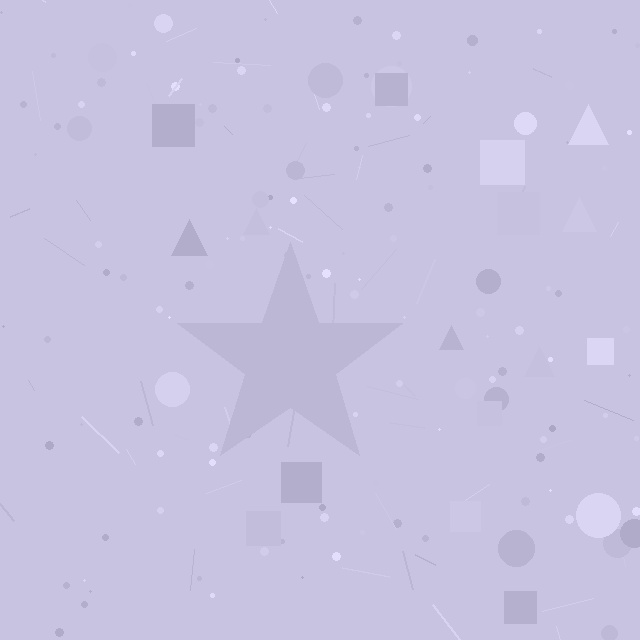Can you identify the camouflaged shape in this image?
The camouflaged shape is a star.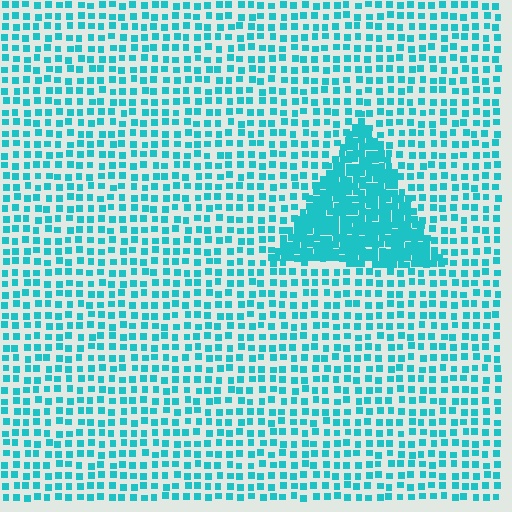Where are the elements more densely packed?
The elements are more densely packed inside the triangle boundary.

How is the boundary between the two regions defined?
The boundary is defined by a change in element density (approximately 2.7x ratio). All elements are the same color, size, and shape.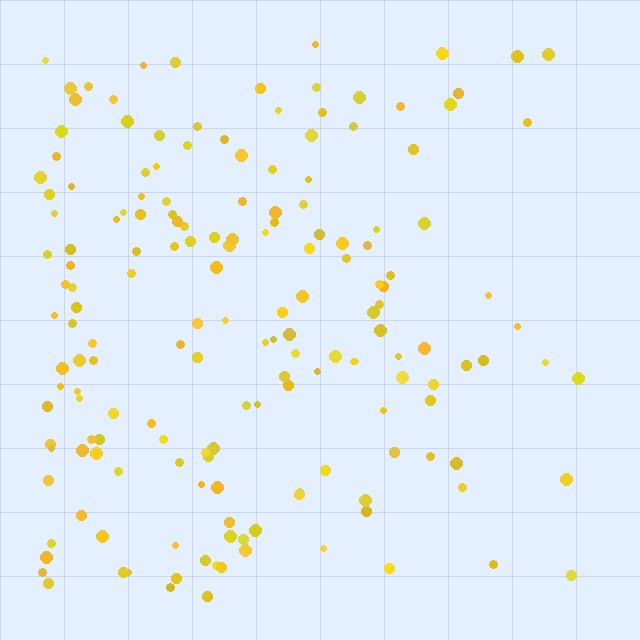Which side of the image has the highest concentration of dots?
The left.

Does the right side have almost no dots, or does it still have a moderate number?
Still a moderate number, just noticeably fewer than the left.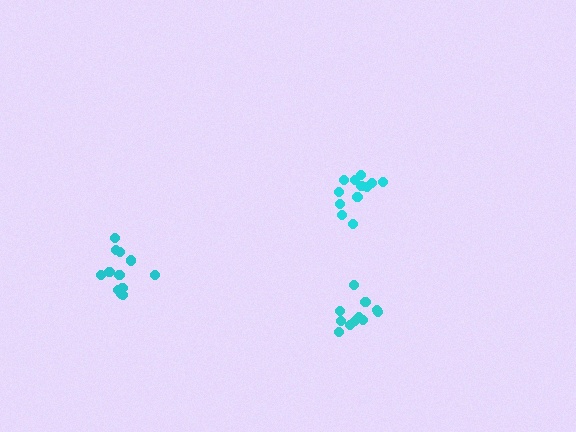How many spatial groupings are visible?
There are 3 spatial groupings.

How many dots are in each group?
Group 1: 12 dots, Group 2: 12 dots, Group 3: 11 dots (35 total).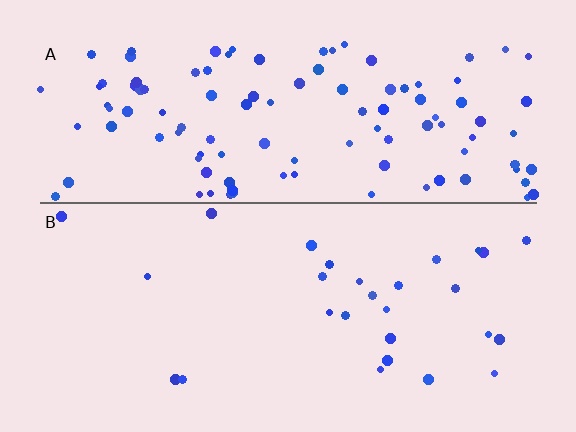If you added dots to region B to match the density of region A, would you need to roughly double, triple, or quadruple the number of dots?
Approximately quadruple.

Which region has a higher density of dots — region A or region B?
A (the top).